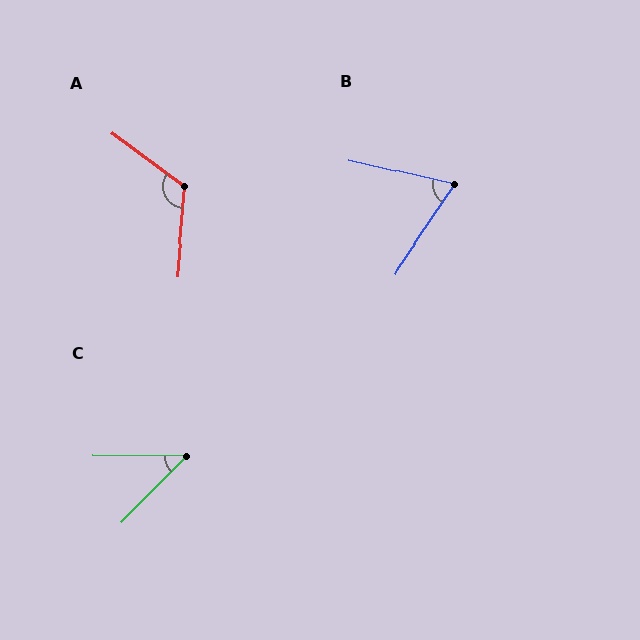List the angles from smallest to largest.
C (46°), B (69°), A (122°).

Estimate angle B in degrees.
Approximately 69 degrees.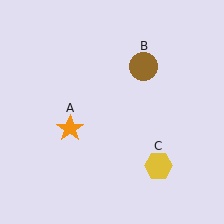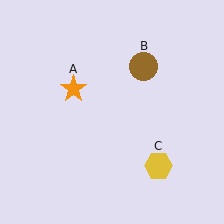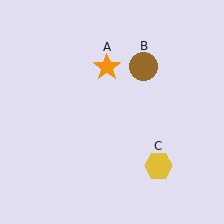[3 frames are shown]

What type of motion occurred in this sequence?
The orange star (object A) rotated clockwise around the center of the scene.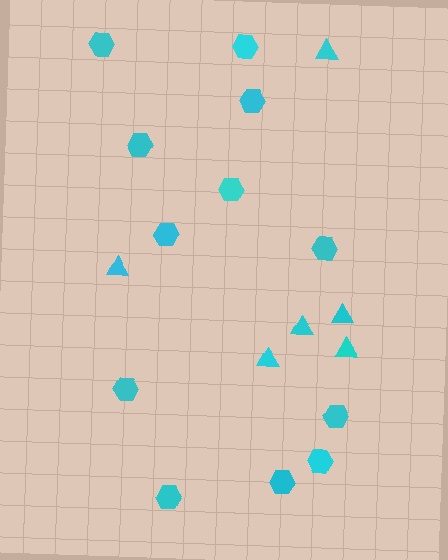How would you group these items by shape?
There are 2 groups: one group of triangles (6) and one group of hexagons (12).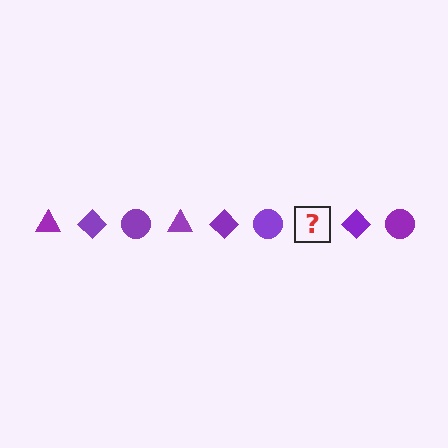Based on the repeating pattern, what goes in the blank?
The blank should be a purple triangle.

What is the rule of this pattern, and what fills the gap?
The rule is that the pattern cycles through triangle, diamond, circle shapes in purple. The gap should be filled with a purple triangle.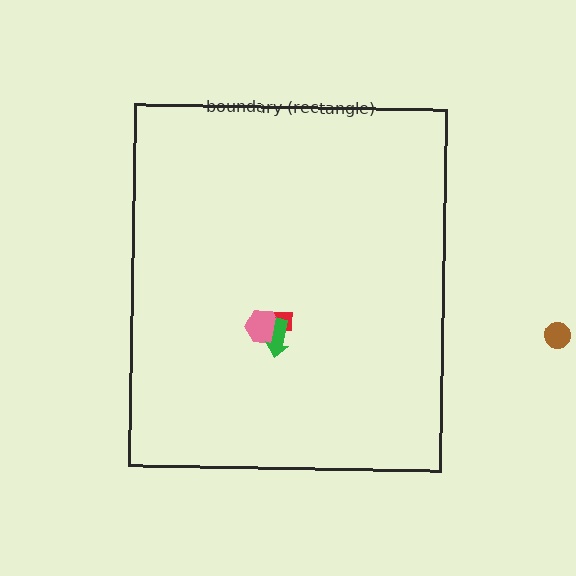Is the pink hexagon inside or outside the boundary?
Inside.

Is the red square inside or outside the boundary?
Inside.